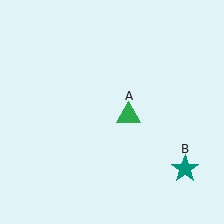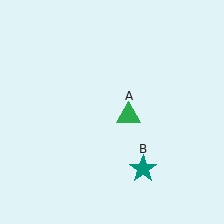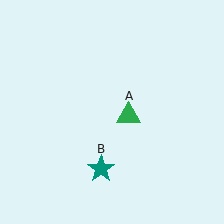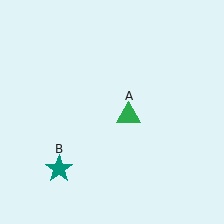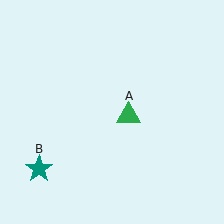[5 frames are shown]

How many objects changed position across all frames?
1 object changed position: teal star (object B).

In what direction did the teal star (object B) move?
The teal star (object B) moved left.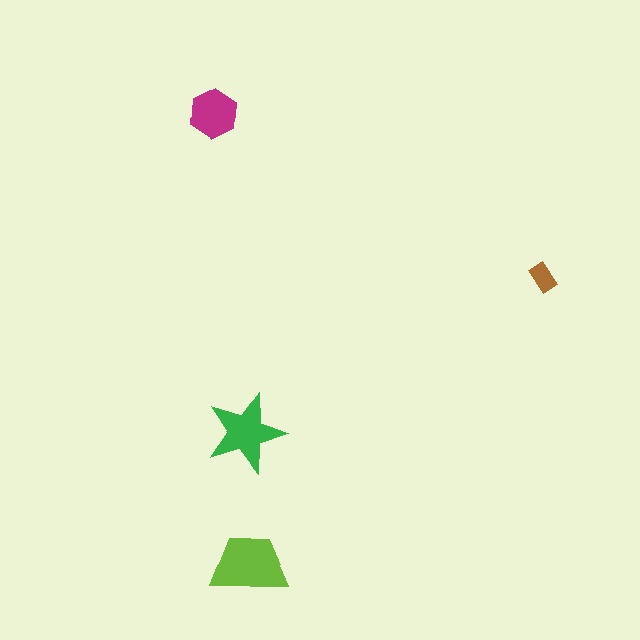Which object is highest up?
The magenta hexagon is topmost.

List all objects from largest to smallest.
The lime trapezoid, the green star, the magenta hexagon, the brown rectangle.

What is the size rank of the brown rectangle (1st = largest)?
4th.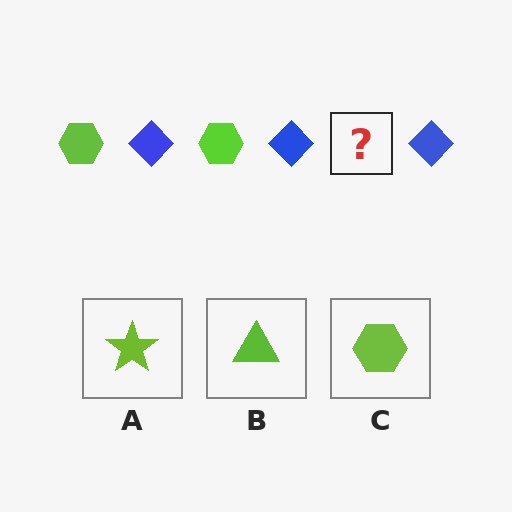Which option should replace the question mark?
Option C.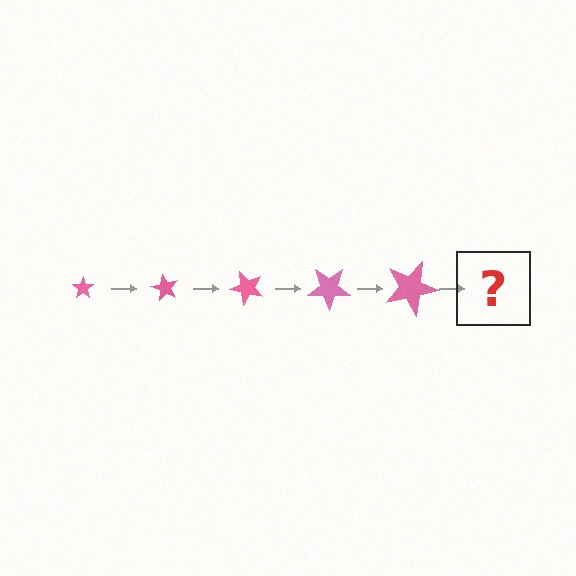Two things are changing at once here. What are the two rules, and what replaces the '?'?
The two rules are that the star grows larger each step and it rotates 60 degrees each step. The '?' should be a star, larger than the previous one and rotated 300 degrees from the start.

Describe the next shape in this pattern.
It should be a star, larger than the previous one and rotated 300 degrees from the start.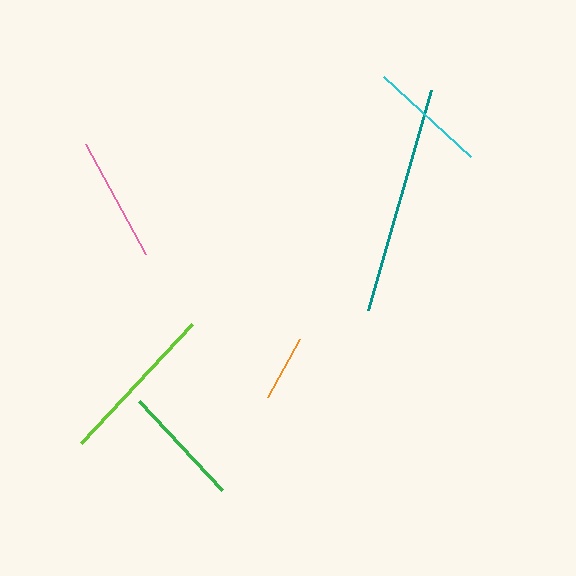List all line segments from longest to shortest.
From longest to shortest: teal, lime, pink, green, cyan, orange.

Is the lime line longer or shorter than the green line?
The lime line is longer than the green line.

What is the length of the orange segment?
The orange segment is approximately 66 pixels long.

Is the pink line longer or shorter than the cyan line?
The pink line is longer than the cyan line.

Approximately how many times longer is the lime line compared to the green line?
The lime line is approximately 1.3 times the length of the green line.